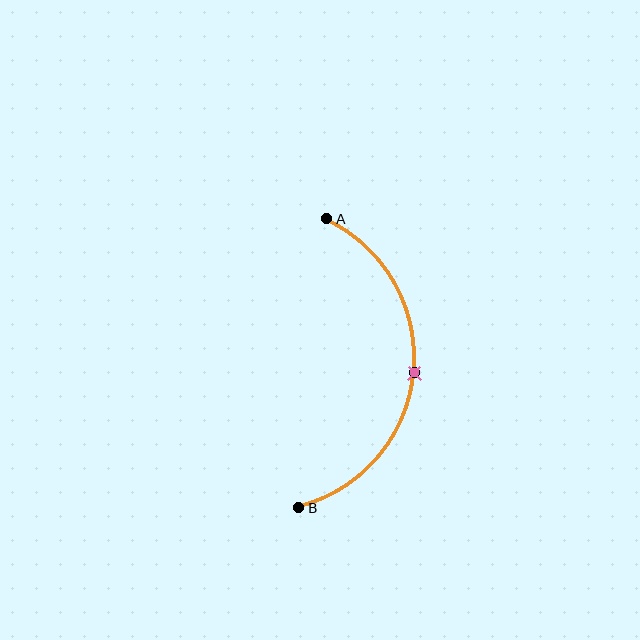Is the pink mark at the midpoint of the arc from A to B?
Yes. The pink mark lies on the arc at equal arc-length from both A and B — it is the arc midpoint.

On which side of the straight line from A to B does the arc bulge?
The arc bulges to the right of the straight line connecting A and B.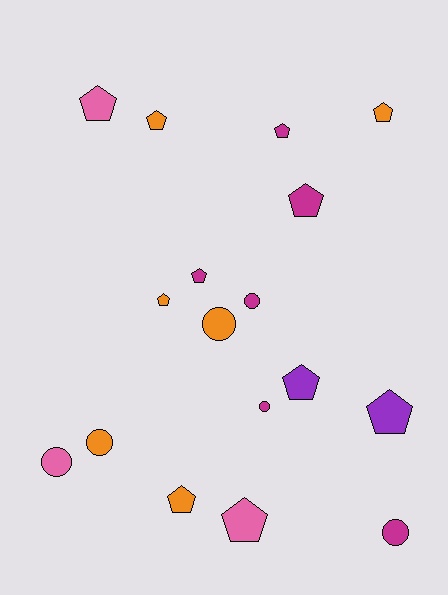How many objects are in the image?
There are 17 objects.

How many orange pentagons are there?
There are 4 orange pentagons.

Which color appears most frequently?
Magenta, with 6 objects.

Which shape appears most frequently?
Pentagon, with 11 objects.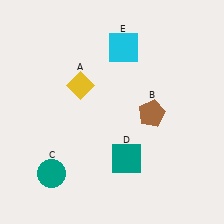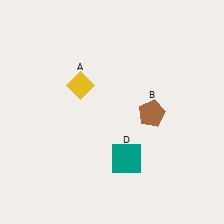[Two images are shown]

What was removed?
The teal circle (C), the cyan square (E) were removed in Image 2.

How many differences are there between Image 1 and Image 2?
There are 2 differences between the two images.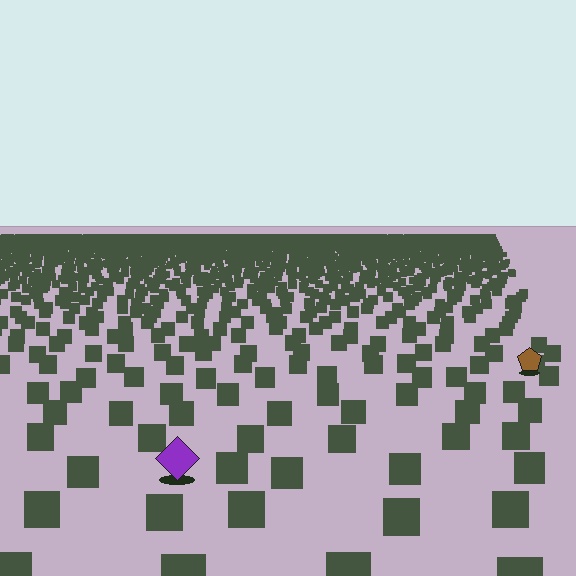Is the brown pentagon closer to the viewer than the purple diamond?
No. The purple diamond is closer — you can tell from the texture gradient: the ground texture is coarser near it.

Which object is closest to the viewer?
The purple diamond is closest. The texture marks near it are larger and more spread out.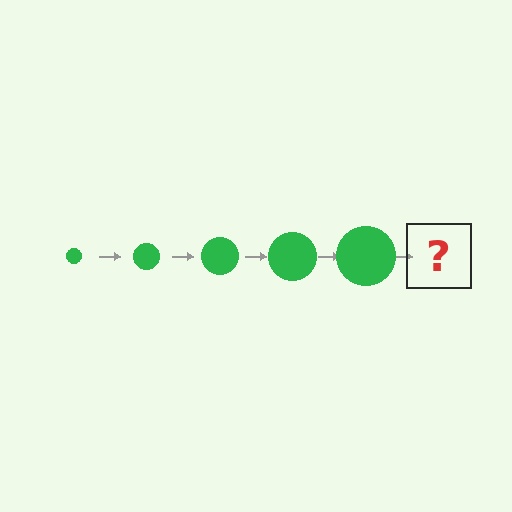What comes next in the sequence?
The next element should be a green circle, larger than the previous one.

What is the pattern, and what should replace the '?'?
The pattern is that the circle gets progressively larger each step. The '?' should be a green circle, larger than the previous one.